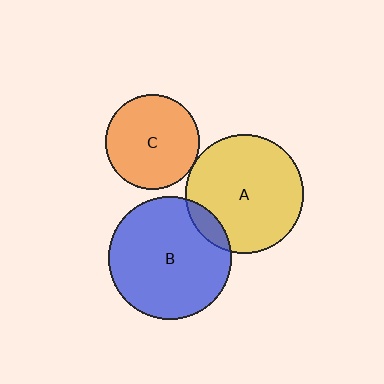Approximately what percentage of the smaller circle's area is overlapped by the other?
Approximately 10%.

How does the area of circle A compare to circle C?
Approximately 1.6 times.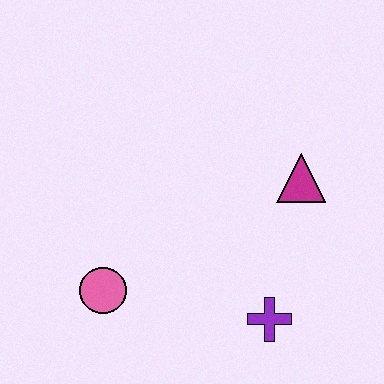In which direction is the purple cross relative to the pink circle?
The purple cross is to the right of the pink circle.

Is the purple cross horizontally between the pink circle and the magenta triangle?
Yes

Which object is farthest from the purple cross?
The pink circle is farthest from the purple cross.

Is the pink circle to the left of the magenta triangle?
Yes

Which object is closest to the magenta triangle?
The purple cross is closest to the magenta triangle.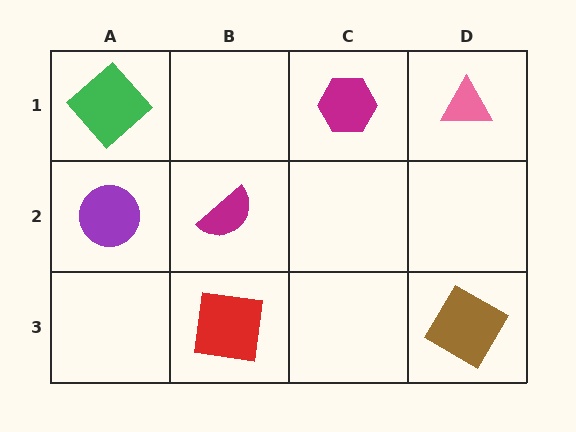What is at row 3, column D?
A brown diamond.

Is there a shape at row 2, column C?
No, that cell is empty.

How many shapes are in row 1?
3 shapes.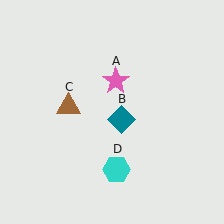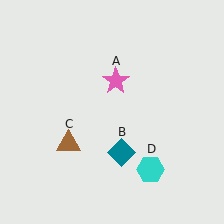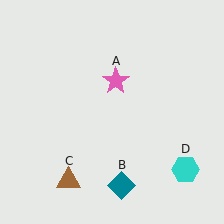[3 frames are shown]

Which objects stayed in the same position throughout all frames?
Pink star (object A) remained stationary.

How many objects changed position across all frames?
3 objects changed position: teal diamond (object B), brown triangle (object C), cyan hexagon (object D).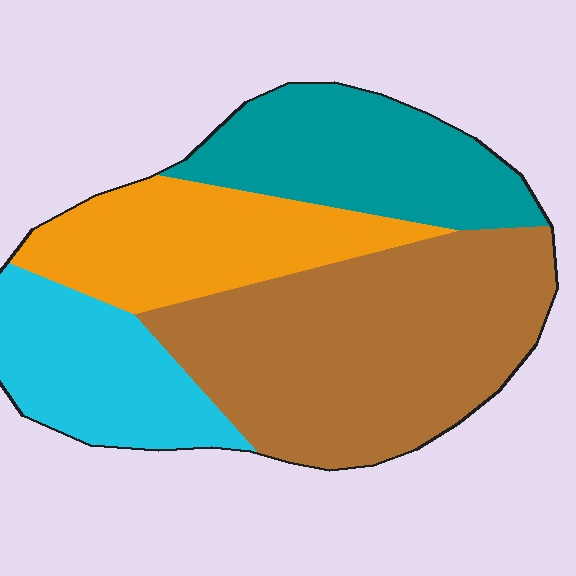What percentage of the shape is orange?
Orange takes up less than a quarter of the shape.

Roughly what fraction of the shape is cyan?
Cyan covers 17% of the shape.